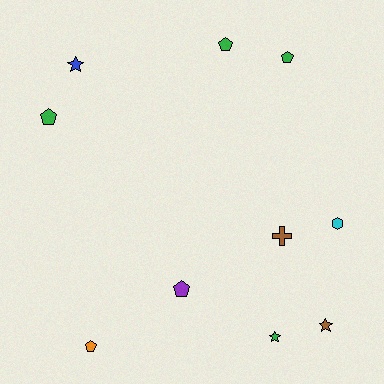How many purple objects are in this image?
There is 1 purple object.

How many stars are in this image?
There are 3 stars.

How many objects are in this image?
There are 10 objects.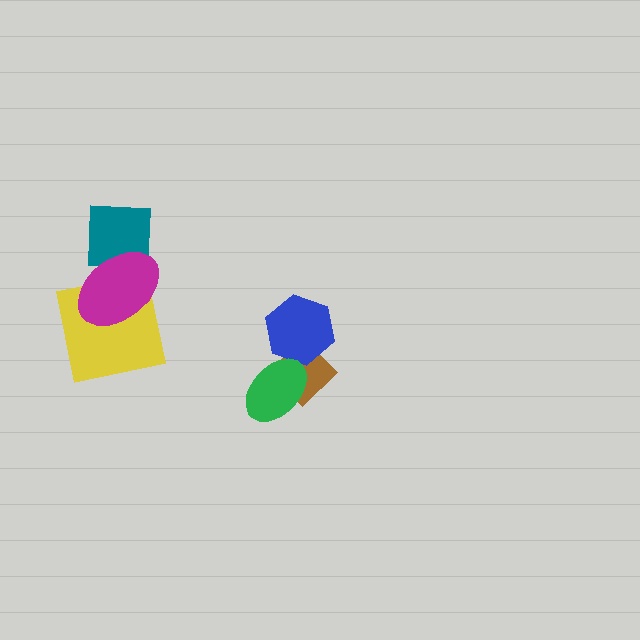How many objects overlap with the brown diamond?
2 objects overlap with the brown diamond.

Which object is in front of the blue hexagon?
The green ellipse is in front of the blue hexagon.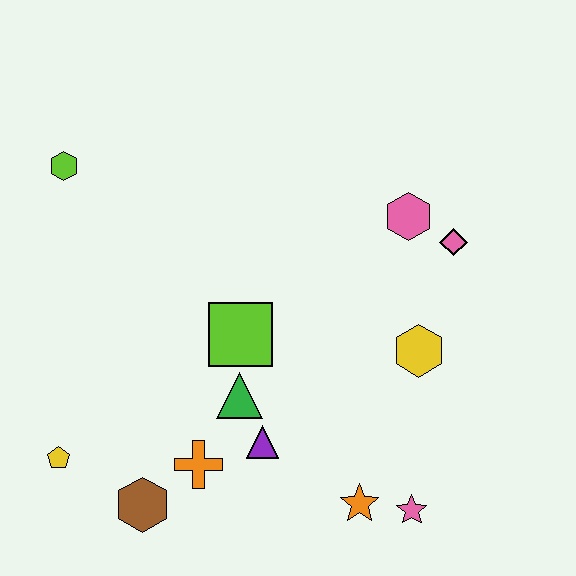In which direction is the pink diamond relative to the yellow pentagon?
The pink diamond is to the right of the yellow pentagon.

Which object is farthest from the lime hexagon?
The pink star is farthest from the lime hexagon.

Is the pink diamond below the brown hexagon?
No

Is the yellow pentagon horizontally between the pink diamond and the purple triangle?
No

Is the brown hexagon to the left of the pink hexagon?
Yes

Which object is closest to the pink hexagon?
The pink diamond is closest to the pink hexagon.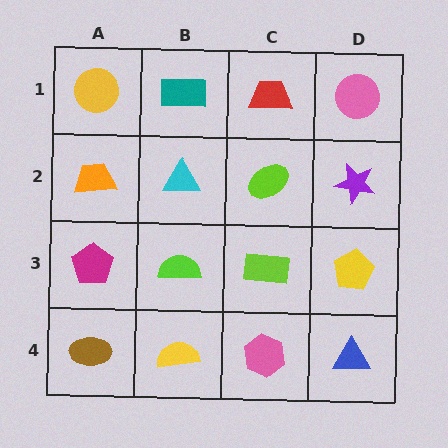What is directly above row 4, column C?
A lime rectangle.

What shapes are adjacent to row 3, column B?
A cyan triangle (row 2, column B), a yellow semicircle (row 4, column B), a magenta pentagon (row 3, column A), a lime rectangle (row 3, column C).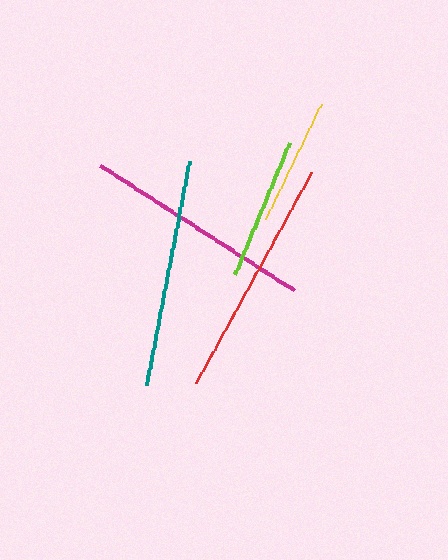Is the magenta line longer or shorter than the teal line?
The magenta line is longer than the teal line.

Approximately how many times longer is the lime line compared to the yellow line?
The lime line is approximately 1.1 times the length of the yellow line.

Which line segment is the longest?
The red line is the longest at approximately 240 pixels.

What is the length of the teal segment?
The teal segment is approximately 228 pixels long.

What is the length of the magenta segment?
The magenta segment is approximately 229 pixels long.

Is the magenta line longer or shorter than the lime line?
The magenta line is longer than the lime line.